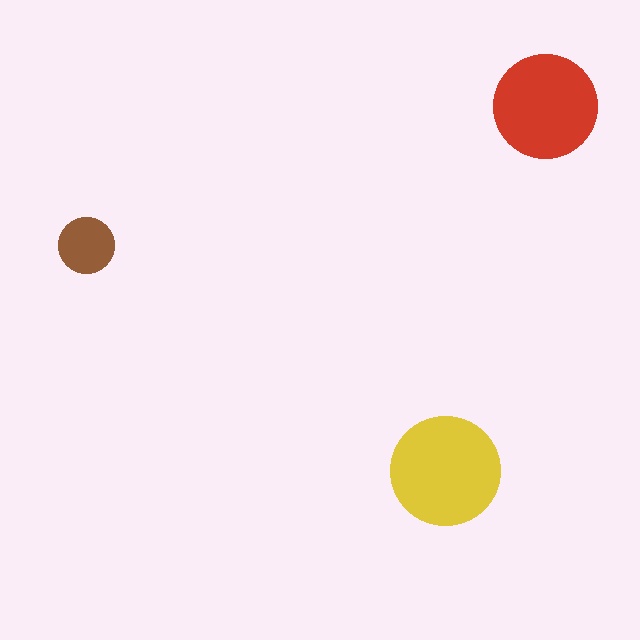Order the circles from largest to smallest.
the yellow one, the red one, the brown one.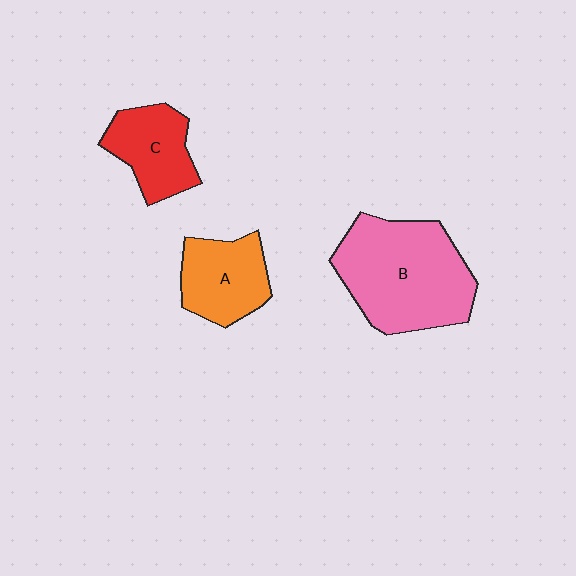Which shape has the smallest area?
Shape C (red).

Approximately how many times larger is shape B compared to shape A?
Approximately 1.9 times.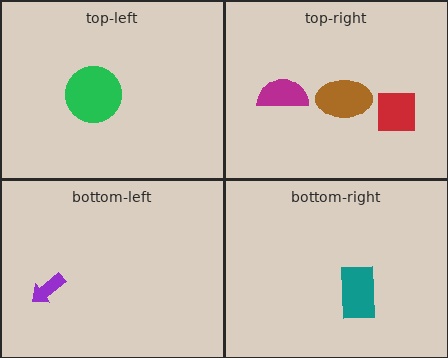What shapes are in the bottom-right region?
The teal rectangle.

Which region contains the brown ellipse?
The top-right region.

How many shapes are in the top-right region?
3.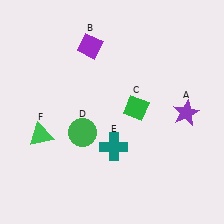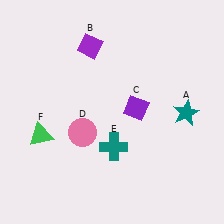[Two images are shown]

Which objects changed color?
A changed from purple to teal. C changed from green to purple. D changed from green to pink.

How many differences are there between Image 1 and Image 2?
There are 3 differences between the two images.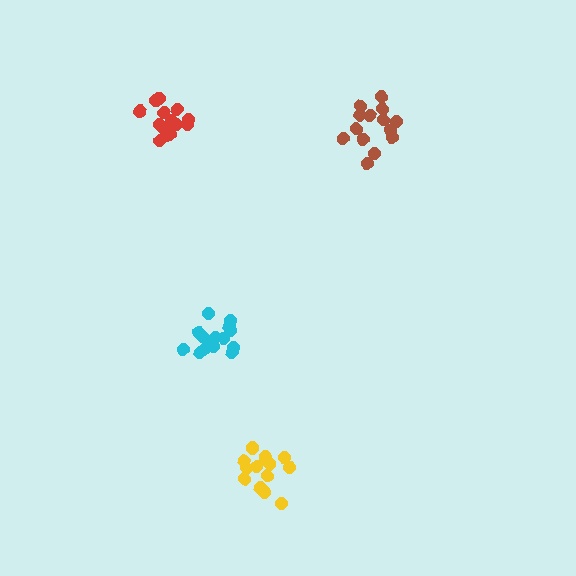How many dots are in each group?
Group 1: 16 dots, Group 2: 14 dots, Group 3: 15 dots, Group 4: 13 dots (58 total).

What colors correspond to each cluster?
The clusters are colored: cyan, brown, red, yellow.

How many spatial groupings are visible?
There are 4 spatial groupings.